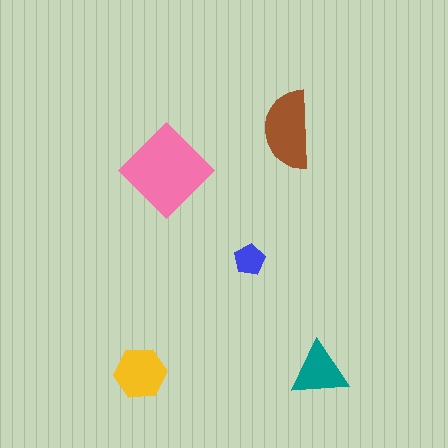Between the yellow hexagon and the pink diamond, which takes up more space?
The pink diamond.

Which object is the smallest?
The blue pentagon.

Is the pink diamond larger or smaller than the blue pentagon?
Larger.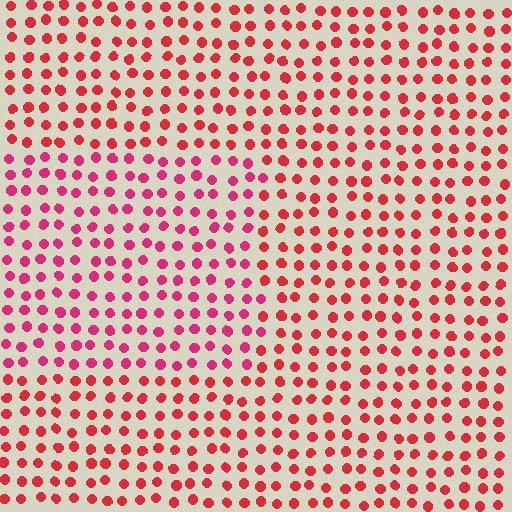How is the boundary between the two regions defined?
The boundary is defined purely by a slight shift in hue (about 23 degrees). Spacing, size, and orientation are identical on both sides.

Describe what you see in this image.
The image is filled with small red elements in a uniform arrangement. A rectangle-shaped region is visible where the elements are tinted to a slightly different hue, forming a subtle color boundary.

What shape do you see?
I see a rectangle.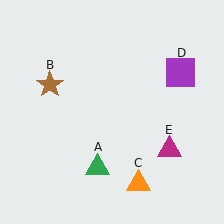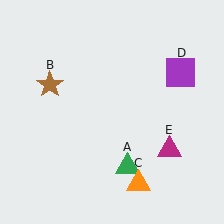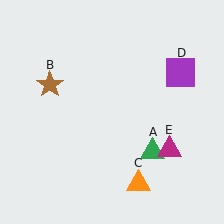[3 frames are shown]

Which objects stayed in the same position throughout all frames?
Brown star (object B) and orange triangle (object C) and purple square (object D) and magenta triangle (object E) remained stationary.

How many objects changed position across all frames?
1 object changed position: green triangle (object A).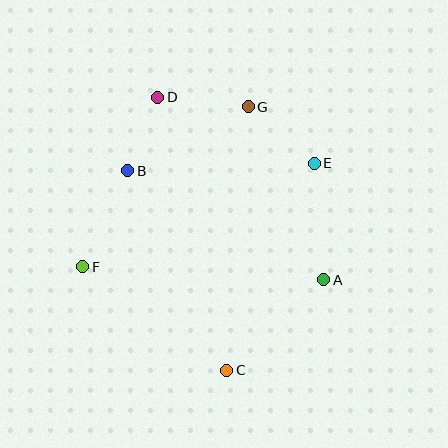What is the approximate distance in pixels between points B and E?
The distance between B and E is approximately 187 pixels.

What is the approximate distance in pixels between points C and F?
The distance between C and F is approximately 178 pixels.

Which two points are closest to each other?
Points B and D are closest to each other.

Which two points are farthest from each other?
Points C and D are farthest from each other.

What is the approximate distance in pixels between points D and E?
The distance between D and E is approximately 170 pixels.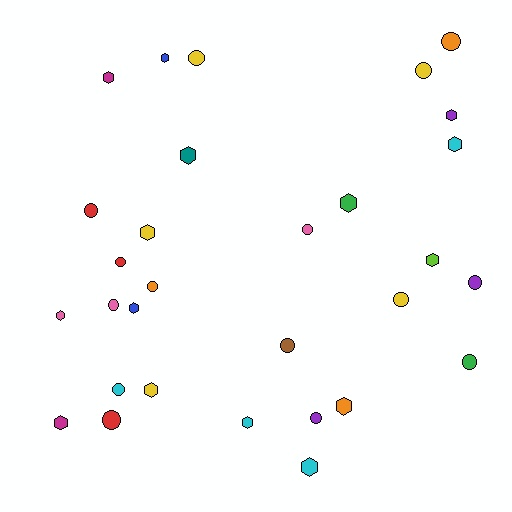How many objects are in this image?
There are 30 objects.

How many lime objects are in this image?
There is 1 lime object.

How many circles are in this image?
There are 15 circles.